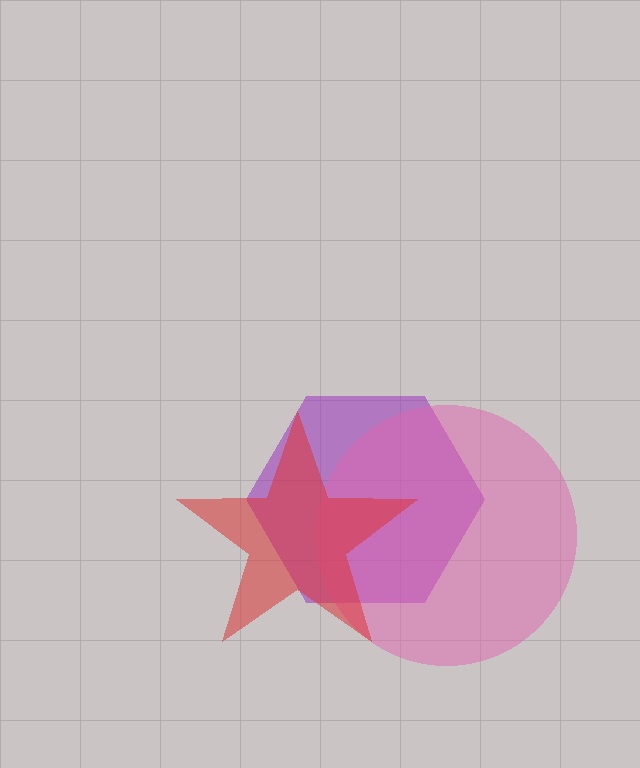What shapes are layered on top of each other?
The layered shapes are: a purple hexagon, a pink circle, a red star.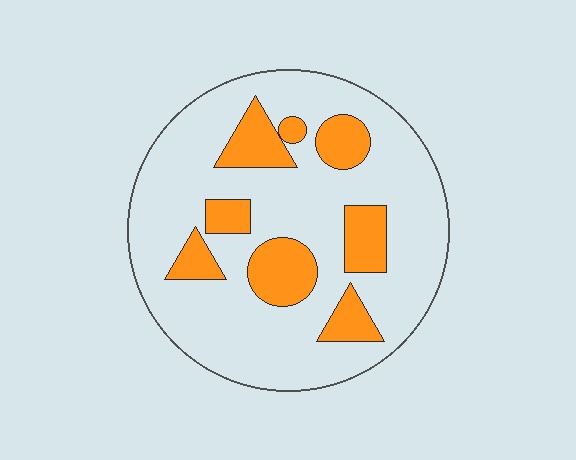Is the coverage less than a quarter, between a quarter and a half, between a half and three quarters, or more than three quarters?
Less than a quarter.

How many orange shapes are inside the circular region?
8.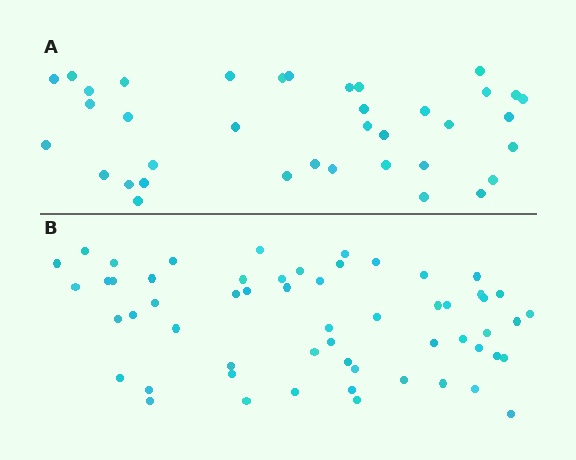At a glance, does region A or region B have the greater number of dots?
Region B (the bottom region) has more dots.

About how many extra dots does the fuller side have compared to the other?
Region B has approximately 20 more dots than region A.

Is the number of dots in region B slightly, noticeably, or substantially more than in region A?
Region B has substantially more. The ratio is roughly 1.5 to 1.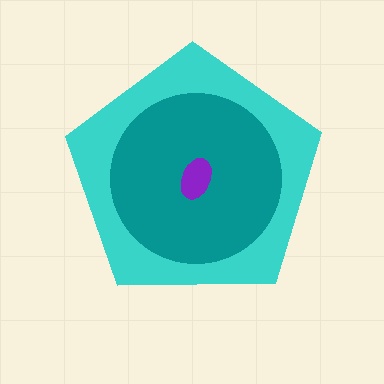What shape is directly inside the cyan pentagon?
The teal circle.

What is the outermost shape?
The cyan pentagon.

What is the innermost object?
The purple ellipse.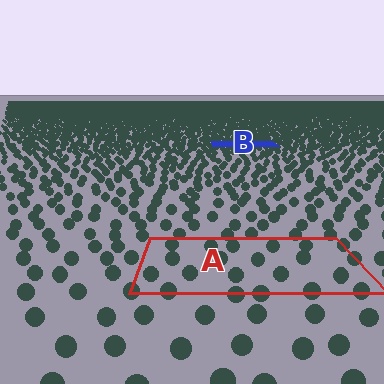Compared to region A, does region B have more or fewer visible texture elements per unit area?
Region B has more texture elements per unit area — they are packed more densely because it is farther away.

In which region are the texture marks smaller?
The texture marks are smaller in region B, because it is farther away.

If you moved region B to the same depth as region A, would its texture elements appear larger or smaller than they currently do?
They would appear larger. At a closer depth, the same texture elements are projected at a bigger on-screen size.